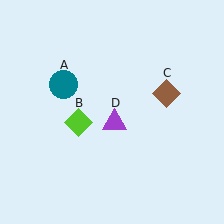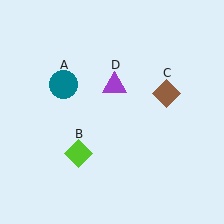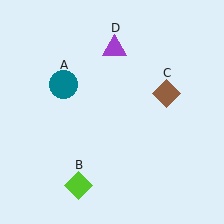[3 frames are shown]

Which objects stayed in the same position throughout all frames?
Teal circle (object A) and brown diamond (object C) remained stationary.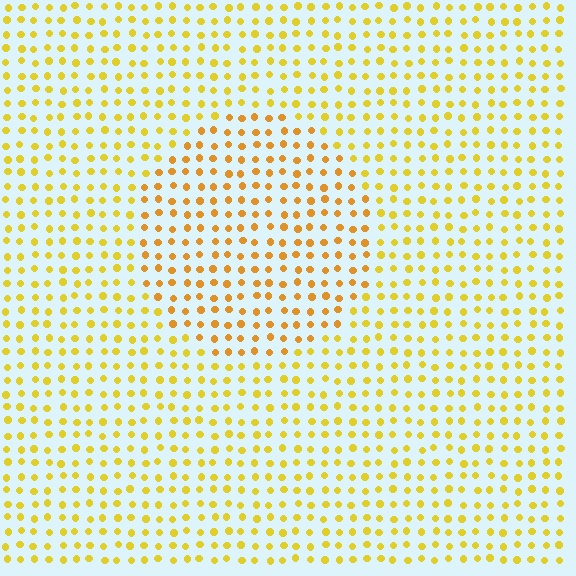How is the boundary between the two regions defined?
The boundary is defined purely by a slight shift in hue (about 20 degrees). Spacing, size, and orientation are identical on both sides.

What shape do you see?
I see a circle.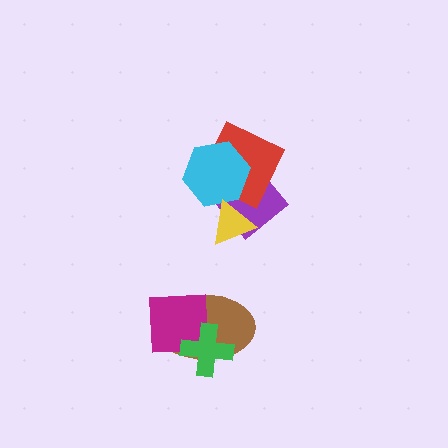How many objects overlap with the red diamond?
3 objects overlap with the red diamond.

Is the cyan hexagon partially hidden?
Yes, it is partially covered by another shape.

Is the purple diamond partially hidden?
Yes, it is partially covered by another shape.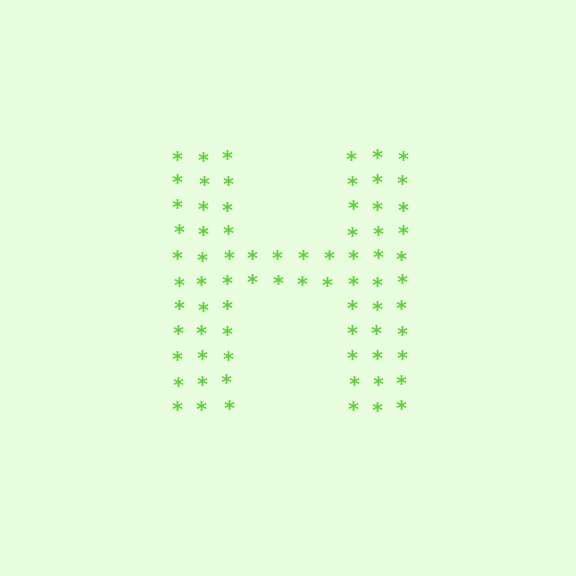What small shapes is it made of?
It is made of small asterisks.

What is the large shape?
The large shape is the letter H.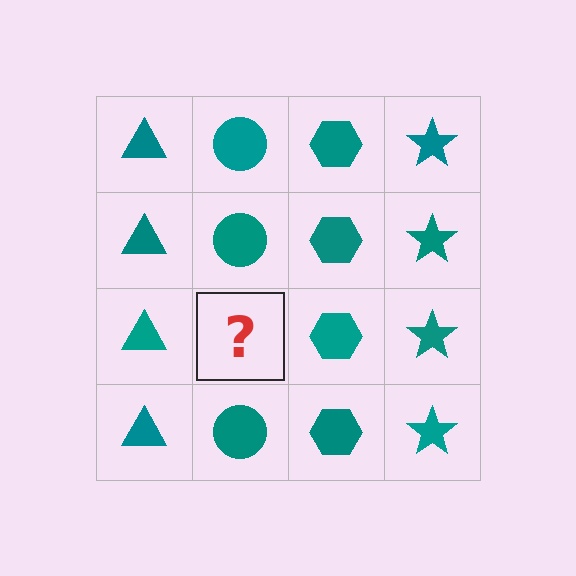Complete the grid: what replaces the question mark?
The question mark should be replaced with a teal circle.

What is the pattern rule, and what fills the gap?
The rule is that each column has a consistent shape. The gap should be filled with a teal circle.